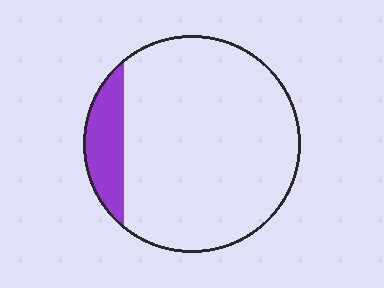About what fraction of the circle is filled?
About one eighth (1/8).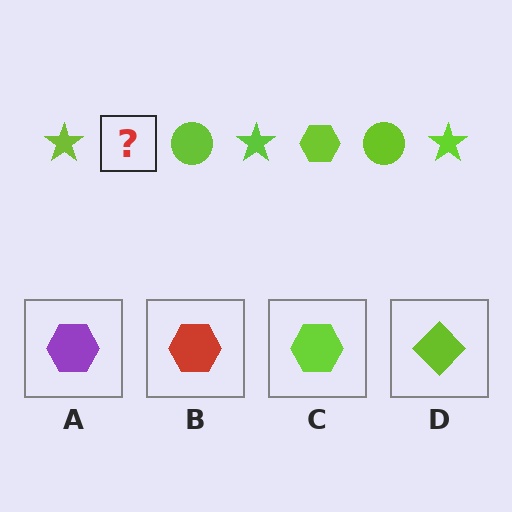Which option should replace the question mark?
Option C.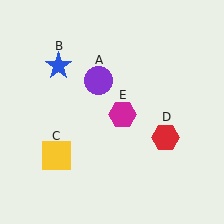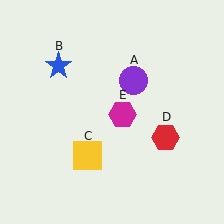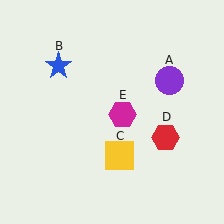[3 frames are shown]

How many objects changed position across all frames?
2 objects changed position: purple circle (object A), yellow square (object C).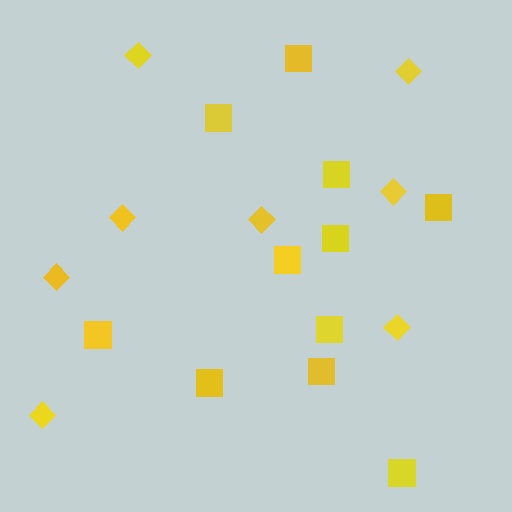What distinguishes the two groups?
There are 2 groups: one group of squares (11) and one group of diamonds (8).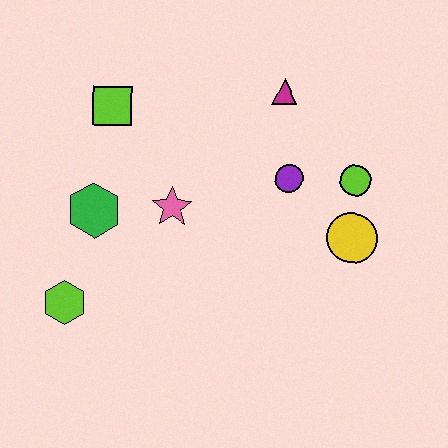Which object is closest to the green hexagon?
The pink star is closest to the green hexagon.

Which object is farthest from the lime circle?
The lime hexagon is farthest from the lime circle.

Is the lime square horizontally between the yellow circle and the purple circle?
No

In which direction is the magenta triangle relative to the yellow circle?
The magenta triangle is above the yellow circle.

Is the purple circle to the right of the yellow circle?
No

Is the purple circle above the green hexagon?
Yes